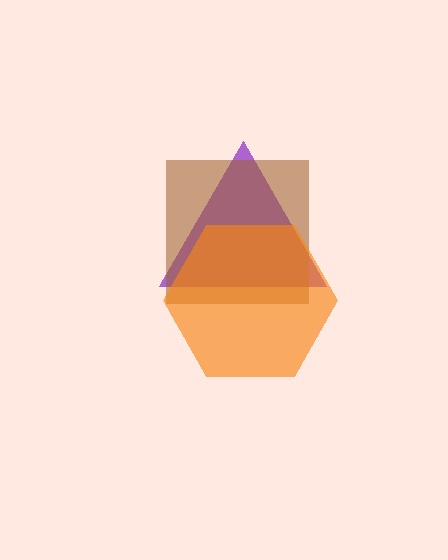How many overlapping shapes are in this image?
There are 3 overlapping shapes in the image.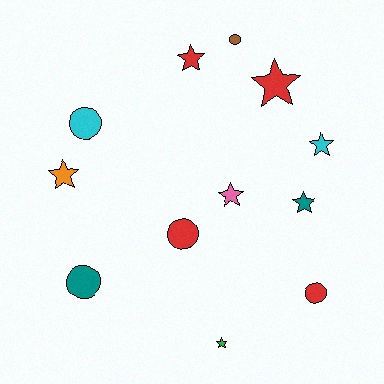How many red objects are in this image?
There are 4 red objects.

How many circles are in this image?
There are 5 circles.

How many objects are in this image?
There are 12 objects.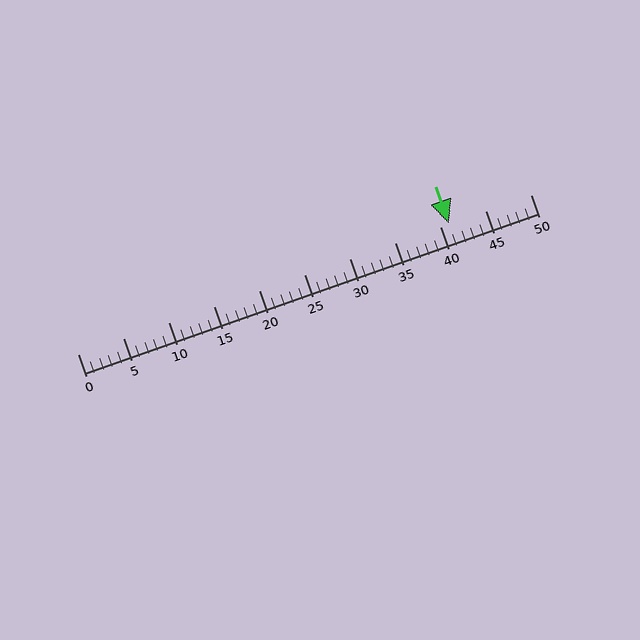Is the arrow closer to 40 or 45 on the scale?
The arrow is closer to 40.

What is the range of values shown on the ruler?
The ruler shows values from 0 to 50.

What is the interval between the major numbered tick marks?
The major tick marks are spaced 5 units apart.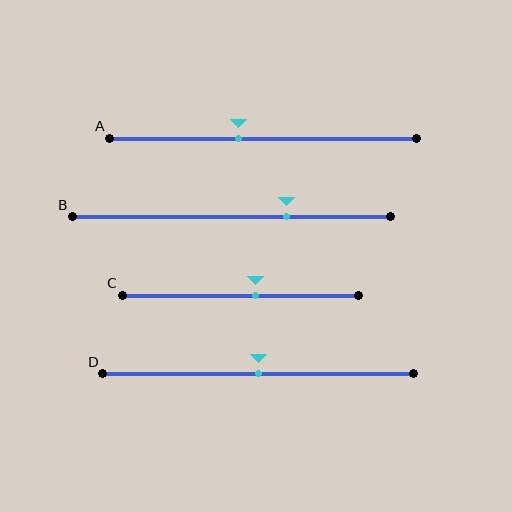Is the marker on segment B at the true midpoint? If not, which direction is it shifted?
No, the marker on segment B is shifted to the right by about 17% of the segment length.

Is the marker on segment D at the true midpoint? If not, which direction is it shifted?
Yes, the marker on segment D is at the true midpoint.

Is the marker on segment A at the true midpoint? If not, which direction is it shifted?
No, the marker on segment A is shifted to the left by about 8% of the segment length.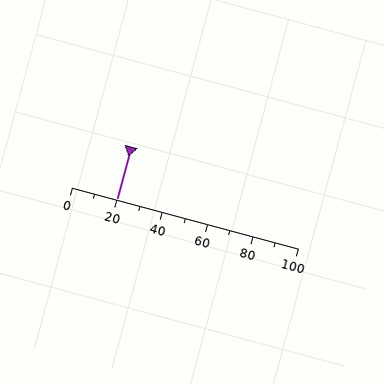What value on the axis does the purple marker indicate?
The marker indicates approximately 20.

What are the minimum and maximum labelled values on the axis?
The axis runs from 0 to 100.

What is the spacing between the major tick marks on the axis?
The major ticks are spaced 20 apart.